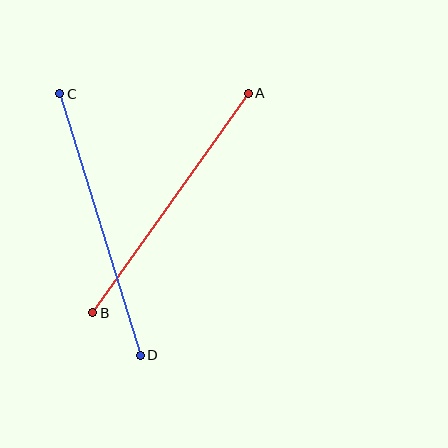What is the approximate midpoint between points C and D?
The midpoint is at approximately (100, 225) pixels.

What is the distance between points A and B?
The distance is approximately 269 pixels.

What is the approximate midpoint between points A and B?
The midpoint is at approximately (170, 203) pixels.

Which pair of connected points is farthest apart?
Points C and D are farthest apart.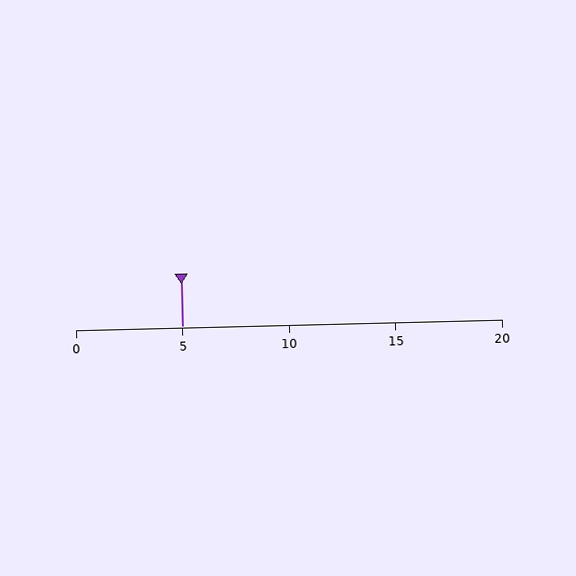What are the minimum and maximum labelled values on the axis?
The axis runs from 0 to 20.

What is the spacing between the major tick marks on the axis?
The major ticks are spaced 5 apart.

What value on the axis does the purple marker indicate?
The marker indicates approximately 5.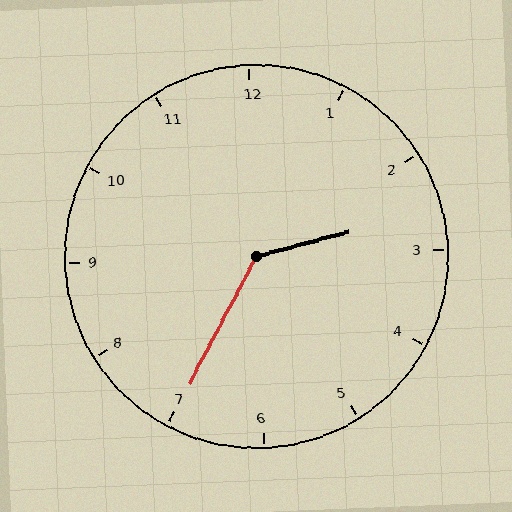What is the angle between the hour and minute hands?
Approximately 132 degrees.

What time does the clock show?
2:35.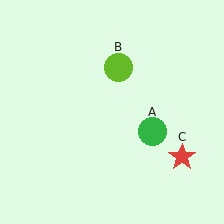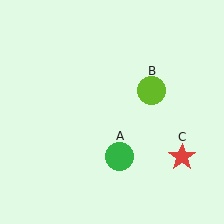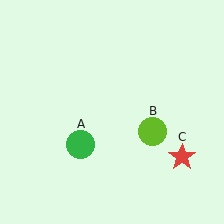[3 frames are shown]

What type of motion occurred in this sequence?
The green circle (object A), lime circle (object B) rotated clockwise around the center of the scene.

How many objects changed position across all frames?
2 objects changed position: green circle (object A), lime circle (object B).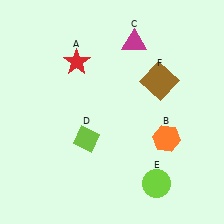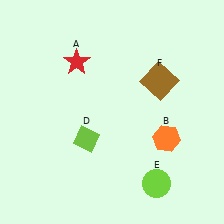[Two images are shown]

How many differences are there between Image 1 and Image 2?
There is 1 difference between the two images.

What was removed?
The magenta triangle (C) was removed in Image 2.